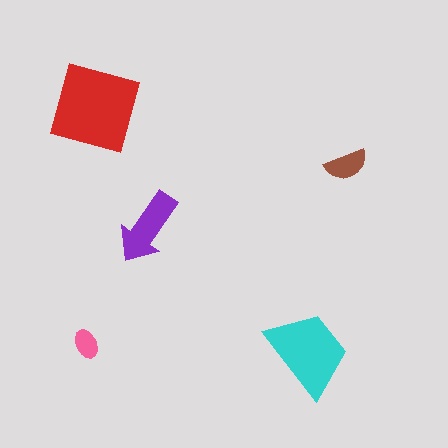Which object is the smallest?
The pink ellipse.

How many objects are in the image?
There are 5 objects in the image.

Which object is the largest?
The red diamond.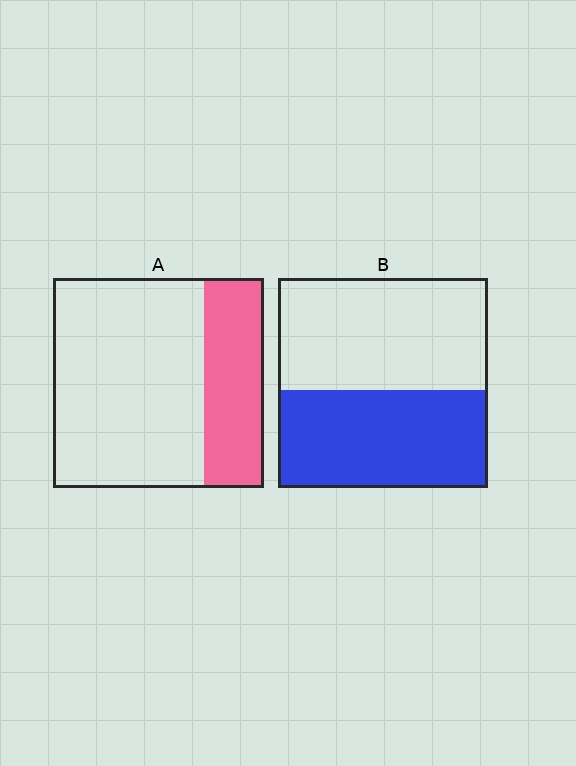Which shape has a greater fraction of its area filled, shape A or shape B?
Shape B.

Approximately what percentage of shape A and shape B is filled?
A is approximately 30% and B is approximately 45%.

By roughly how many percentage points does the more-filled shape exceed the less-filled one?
By roughly 20 percentage points (B over A).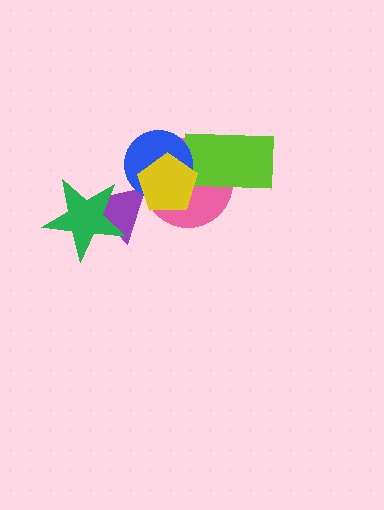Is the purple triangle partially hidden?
Yes, it is partially covered by another shape.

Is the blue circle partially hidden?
Yes, it is partially covered by another shape.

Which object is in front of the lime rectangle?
The yellow pentagon is in front of the lime rectangle.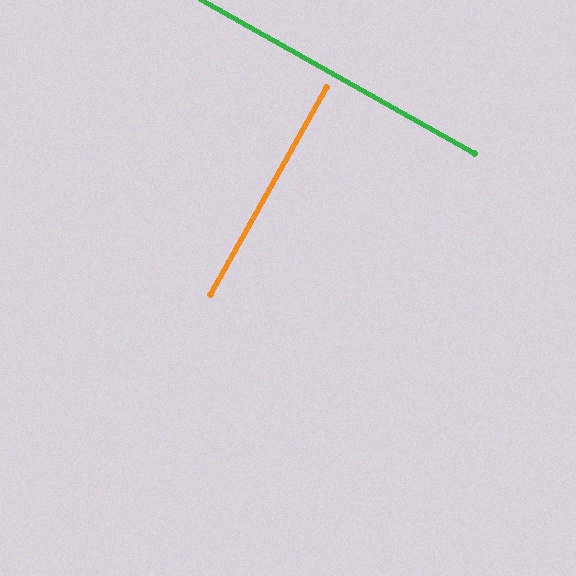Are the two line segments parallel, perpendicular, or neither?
Perpendicular — they meet at approximately 90°.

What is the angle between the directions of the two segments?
Approximately 90 degrees.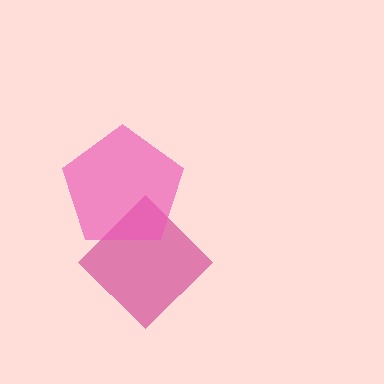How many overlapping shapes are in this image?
There are 2 overlapping shapes in the image.